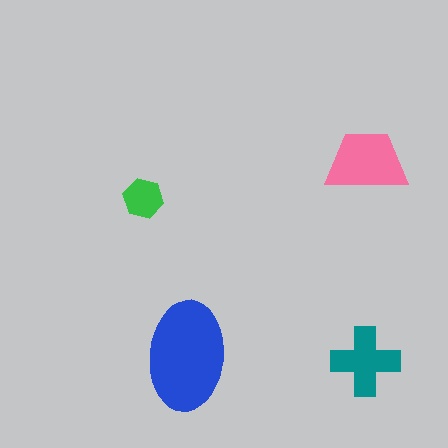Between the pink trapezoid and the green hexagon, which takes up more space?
The pink trapezoid.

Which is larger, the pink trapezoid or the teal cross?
The pink trapezoid.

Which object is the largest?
The blue ellipse.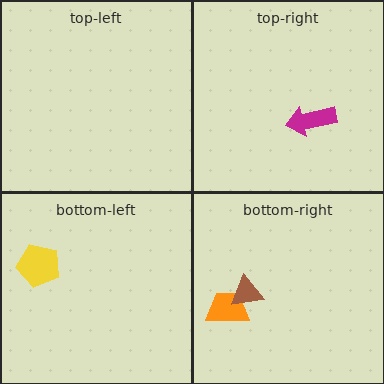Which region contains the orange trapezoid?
The bottom-right region.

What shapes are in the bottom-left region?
The yellow pentagon.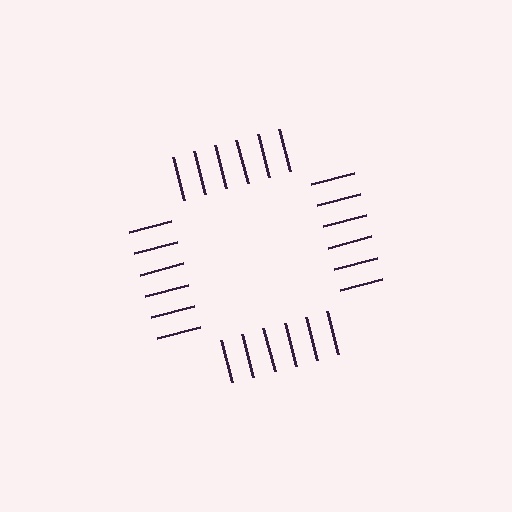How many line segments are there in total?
24 — 6 along each of the 4 edges.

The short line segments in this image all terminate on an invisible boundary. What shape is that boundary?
An illusory square — the line segments terminate on its edges but no continuous stroke is drawn.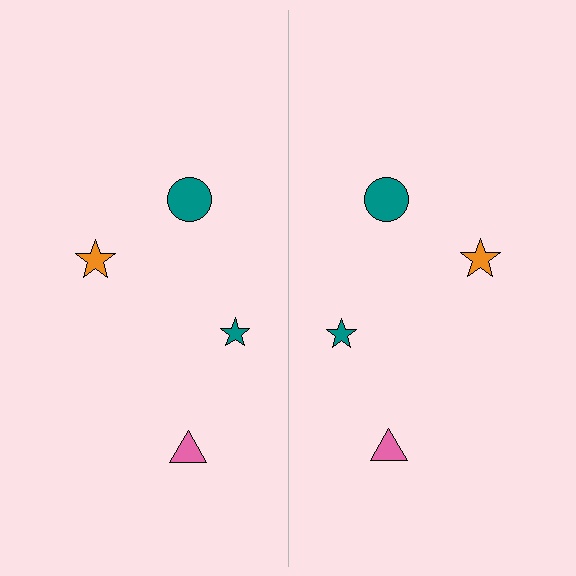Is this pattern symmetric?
Yes, this pattern has bilateral (reflection) symmetry.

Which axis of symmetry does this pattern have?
The pattern has a vertical axis of symmetry running through the center of the image.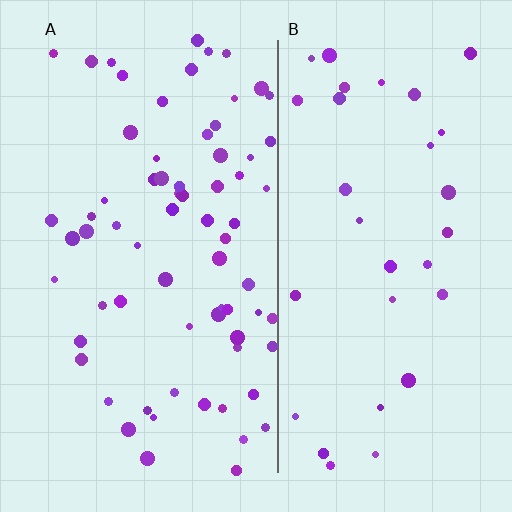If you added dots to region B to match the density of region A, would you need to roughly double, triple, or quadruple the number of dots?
Approximately double.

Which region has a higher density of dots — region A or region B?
A (the left).